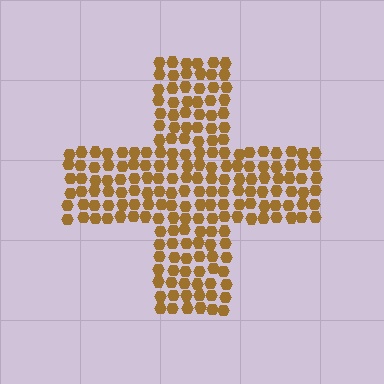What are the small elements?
The small elements are hexagons.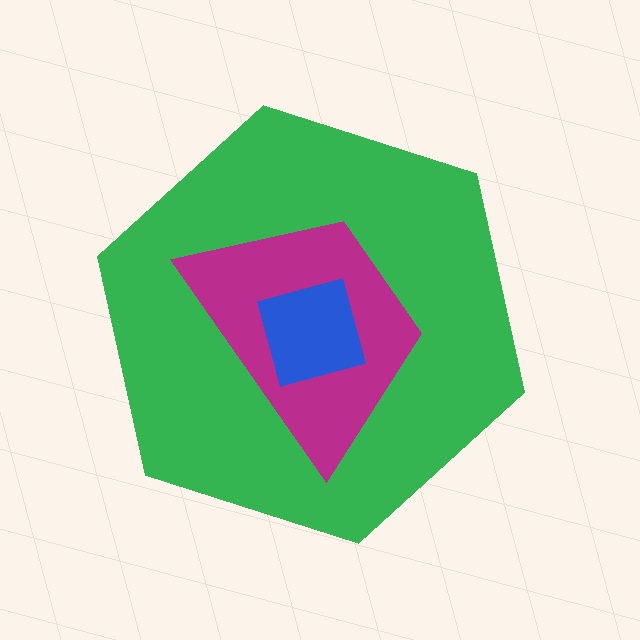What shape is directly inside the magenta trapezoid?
The blue square.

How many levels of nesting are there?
3.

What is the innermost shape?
The blue square.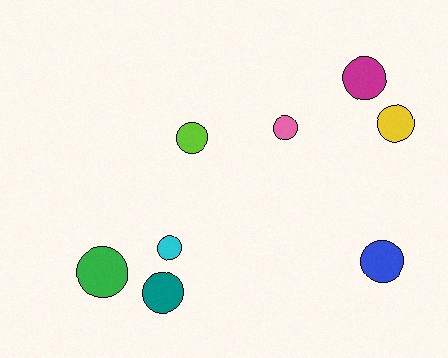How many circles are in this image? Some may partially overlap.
There are 8 circles.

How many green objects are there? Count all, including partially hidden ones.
There is 1 green object.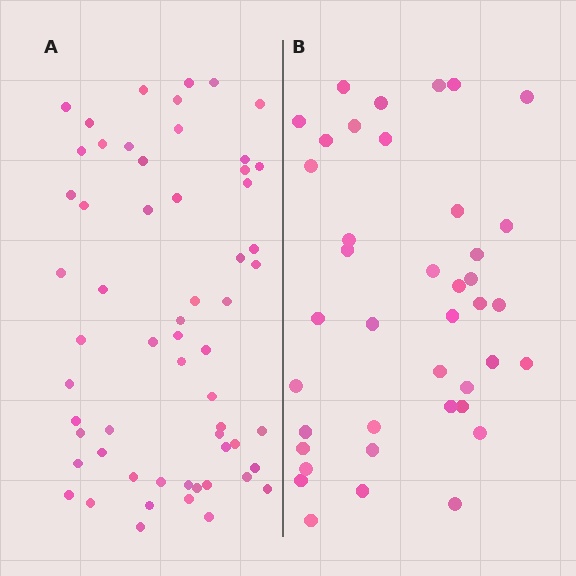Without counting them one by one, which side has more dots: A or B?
Region A (the left region) has more dots.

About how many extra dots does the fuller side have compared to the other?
Region A has approximately 20 more dots than region B.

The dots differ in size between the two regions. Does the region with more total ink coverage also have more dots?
No. Region B has more total ink coverage because its dots are larger, but region A actually contains more individual dots. Total area can be misleading — the number of items is what matters here.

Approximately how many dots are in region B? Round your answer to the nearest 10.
About 40 dots.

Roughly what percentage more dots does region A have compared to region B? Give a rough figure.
About 50% more.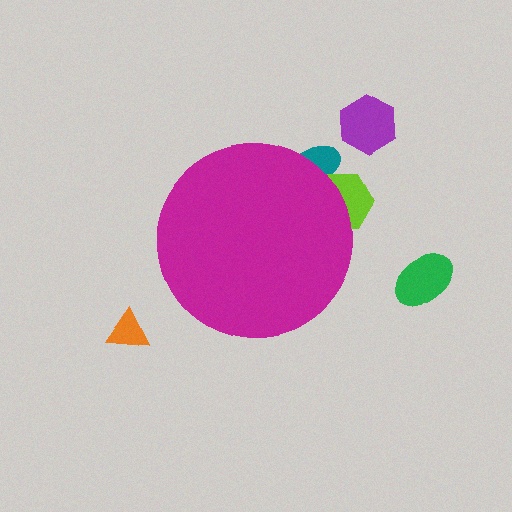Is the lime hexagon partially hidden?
Yes, the lime hexagon is partially hidden behind the magenta circle.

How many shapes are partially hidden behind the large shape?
2 shapes are partially hidden.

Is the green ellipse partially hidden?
No, the green ellipse is fully visible.